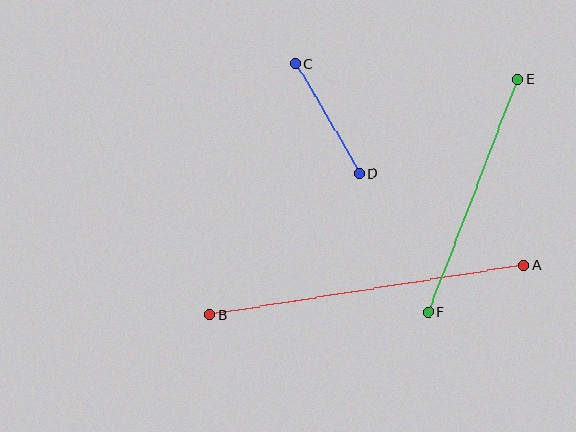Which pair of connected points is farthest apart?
Points A and B are farthest apart.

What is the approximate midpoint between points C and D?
The midpoint is at approximately (328, 118) pixels.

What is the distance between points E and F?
The distance is approximately 249 pixels.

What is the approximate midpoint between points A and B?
The midpoint is at approximately (367, 290) pixels.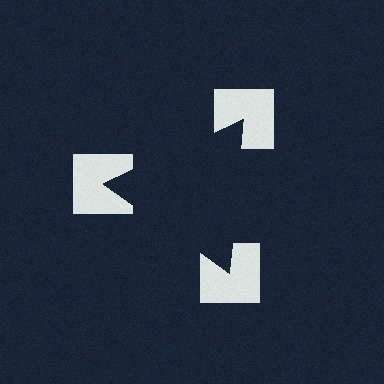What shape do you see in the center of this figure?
An illusory triangle — its edges are inferred from the aligned wedge cuts in the notched squares, not physically drawn.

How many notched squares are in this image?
There are 3 — one at each vertex of the illusory triangle.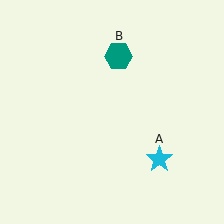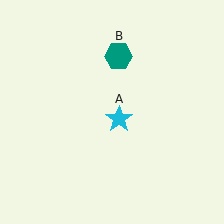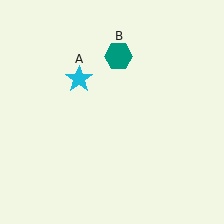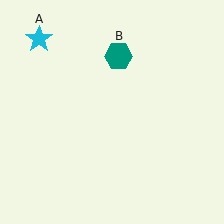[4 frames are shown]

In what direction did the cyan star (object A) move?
The cyan star (object A) moved up and to the left.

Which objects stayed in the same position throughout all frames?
Teal hexagon (object B) remained stationary.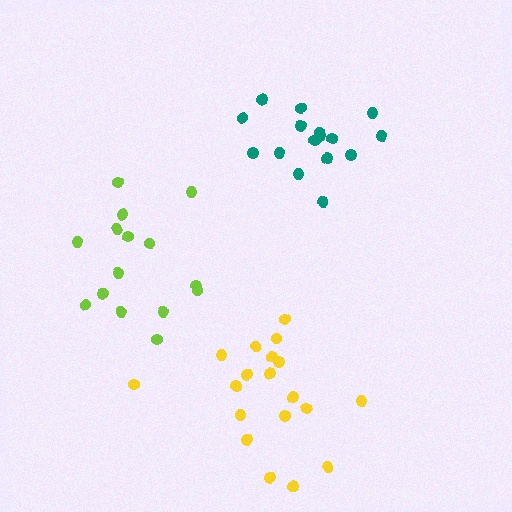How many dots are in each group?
Group 1: 15 dots, Group 2: 16 dots, Group 3: 19 dots (50 total).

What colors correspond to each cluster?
The clusters are colored: lime, teal, yellow.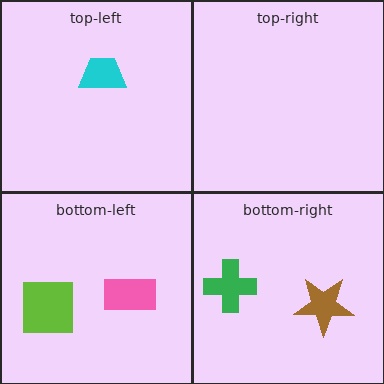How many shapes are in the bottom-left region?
2.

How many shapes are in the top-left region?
1.